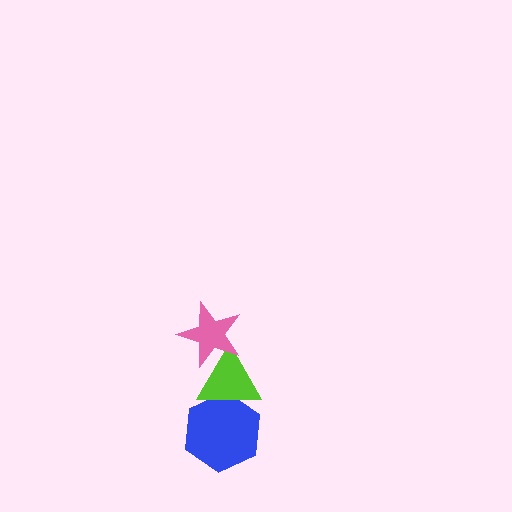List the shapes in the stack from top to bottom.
From top to bottom: the pink star, the lime triangle, the blue hexagon.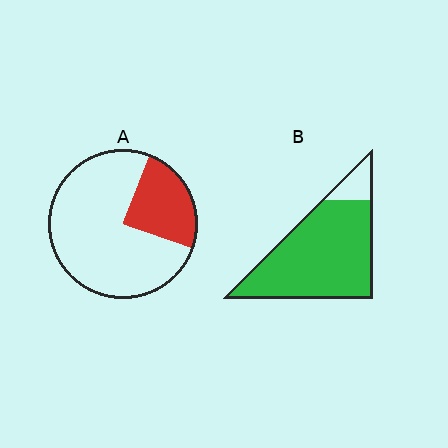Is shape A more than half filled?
No.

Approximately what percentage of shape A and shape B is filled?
A is approximately 25% and B is approximately 90%.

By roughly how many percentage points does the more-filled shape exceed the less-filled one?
By roughly 65 percentage points (B over A).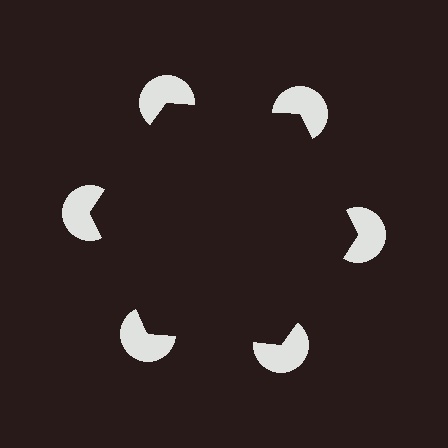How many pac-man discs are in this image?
There are 6 — one at each vertex of the illusory hexagon.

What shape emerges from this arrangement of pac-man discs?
An illusory hexagon — its edges are inferred from the aligned wedge cuts in the pac-man discs, not physically drawn.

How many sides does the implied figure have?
6 sides.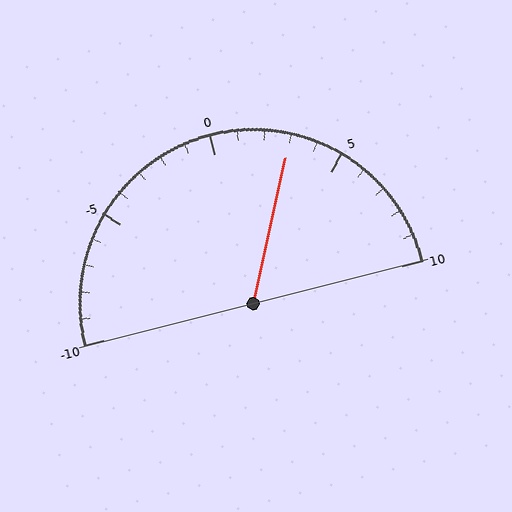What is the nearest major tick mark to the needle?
The nearest major tick mark is 5.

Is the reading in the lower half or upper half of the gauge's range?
The reading is in the upper half of the range (-10 to 10).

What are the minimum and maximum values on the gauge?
The gauge ranges from -10 to 10.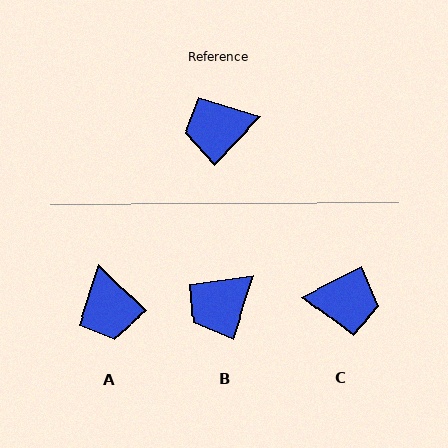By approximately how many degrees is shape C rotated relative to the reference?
Approximately 160 degrees counter-clockwise.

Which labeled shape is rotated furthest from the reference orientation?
C, about 160 degrees away.